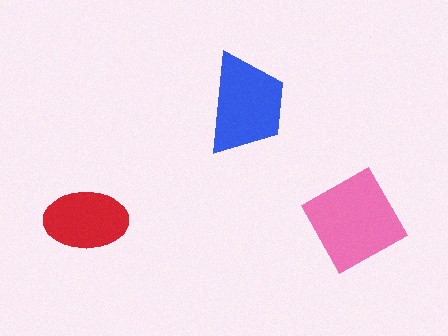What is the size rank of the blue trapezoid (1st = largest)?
2nd.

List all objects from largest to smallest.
The pink diamond, the blue trapezoid, the red ellipse.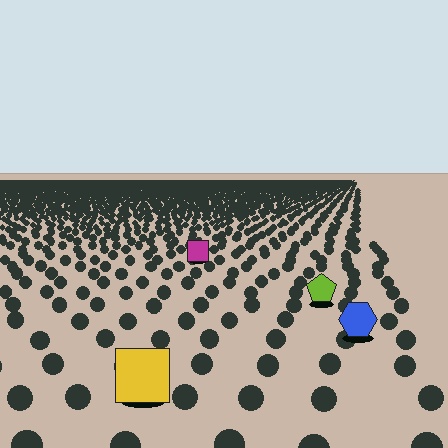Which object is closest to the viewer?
The yellow square is closest. The texture marks near it are larger and more spread out.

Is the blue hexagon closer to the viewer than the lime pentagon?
Yes. The blue hexagon is closer — you can tell from the texture gradient: the ground texture is coarser near it.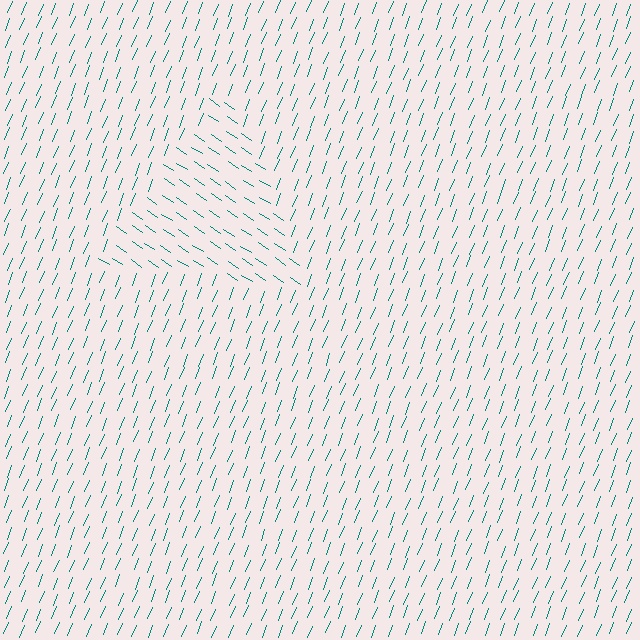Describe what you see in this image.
The image is filled with small teal line segments. A triangle region in the image has lines oriented differently from the surrounding lines, creating a visible texture boundary.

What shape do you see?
I see a triangle.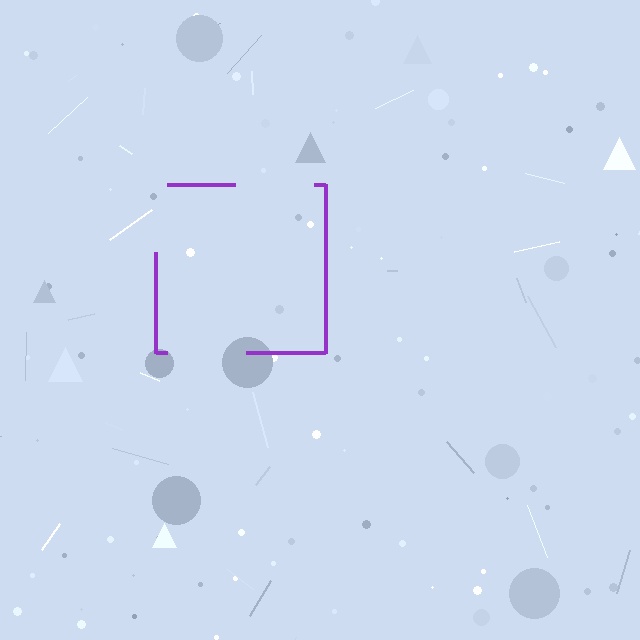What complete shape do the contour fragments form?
The contour fragments form a square.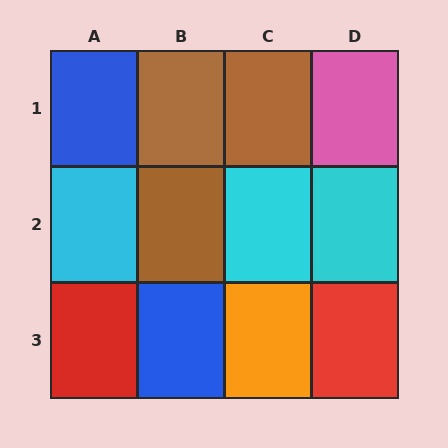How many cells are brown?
3 cells are brown.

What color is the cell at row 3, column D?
Red.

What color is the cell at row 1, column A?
Blue.